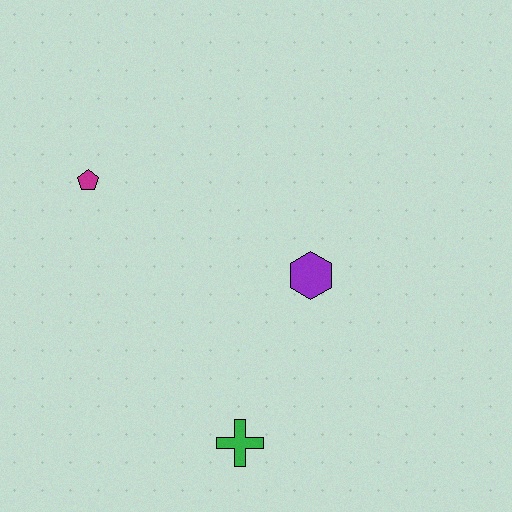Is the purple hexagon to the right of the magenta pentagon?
Yes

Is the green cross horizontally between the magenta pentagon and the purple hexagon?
Yes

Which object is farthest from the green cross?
The magenta pentagon is farthest from the green cross.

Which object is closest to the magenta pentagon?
The purple hexagon is closest to the magenta pentagon.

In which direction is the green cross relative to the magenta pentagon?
The green cross is below the magenta pentagon.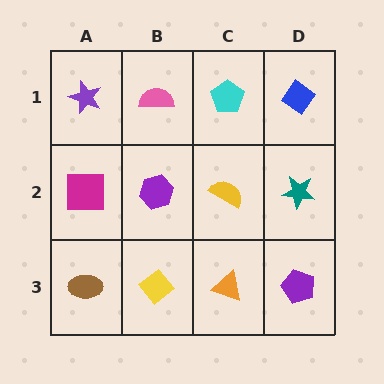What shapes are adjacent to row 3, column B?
A purple hexagon (row 2, column B), a brown ellipse (row 3, column A), an orange triangle (row 3, column C).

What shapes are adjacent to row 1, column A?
A magenta square (row 2, column A), a pink semicircle (row 1, column B).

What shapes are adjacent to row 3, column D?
A teal star (row 2, column D), an orange triangle (row 3, column C).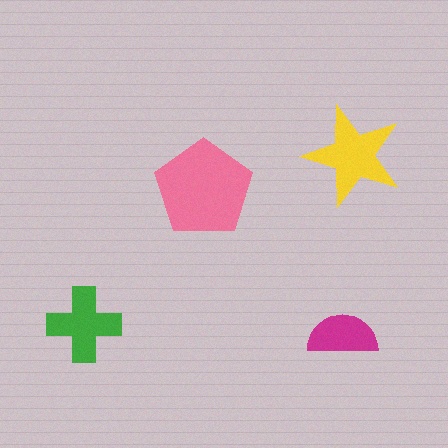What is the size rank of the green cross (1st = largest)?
3rd.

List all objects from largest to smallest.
The pink pentagon, the yellow star, the green cross, the magenta semicircle.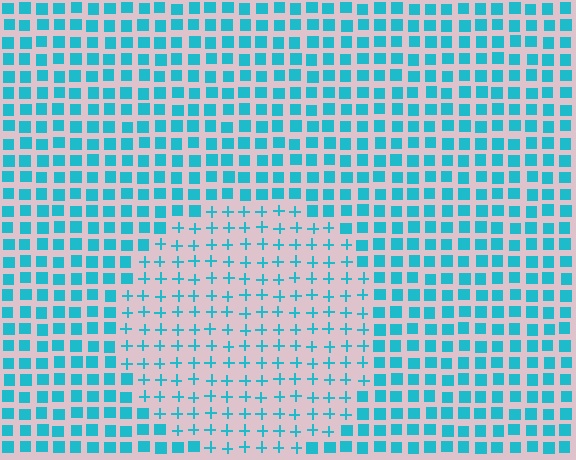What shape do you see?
I see a circle.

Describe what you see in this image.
The image is filled with small cyan elements arranged in a uniform grid. A circle-shaped region contains plus signs, while the surrounding area contains squares. The boundary is defined purely by the change in element shape.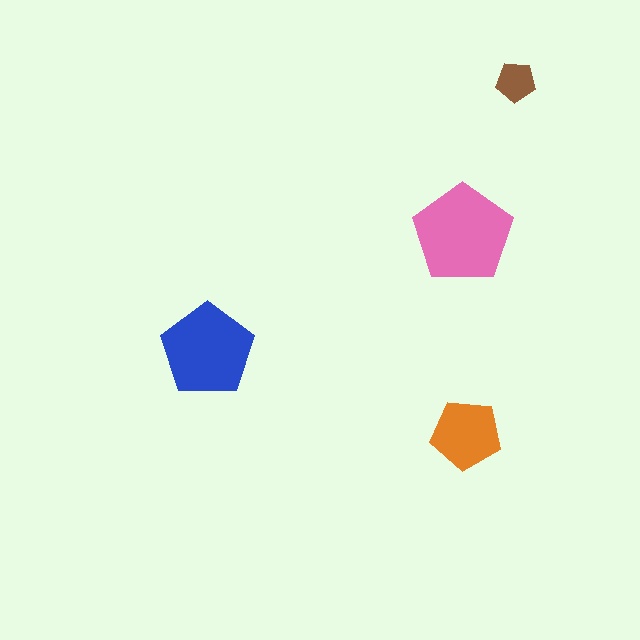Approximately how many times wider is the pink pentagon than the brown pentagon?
About 2.5 times wider.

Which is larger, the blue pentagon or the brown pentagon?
The blue one.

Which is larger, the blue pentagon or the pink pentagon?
The pink one.